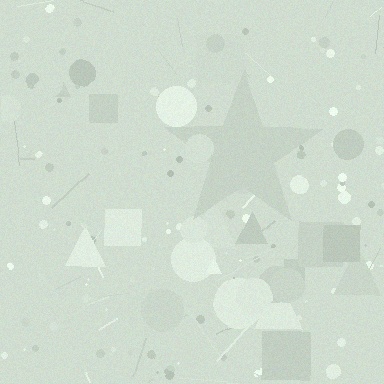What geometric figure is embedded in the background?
A star is embedded in the background.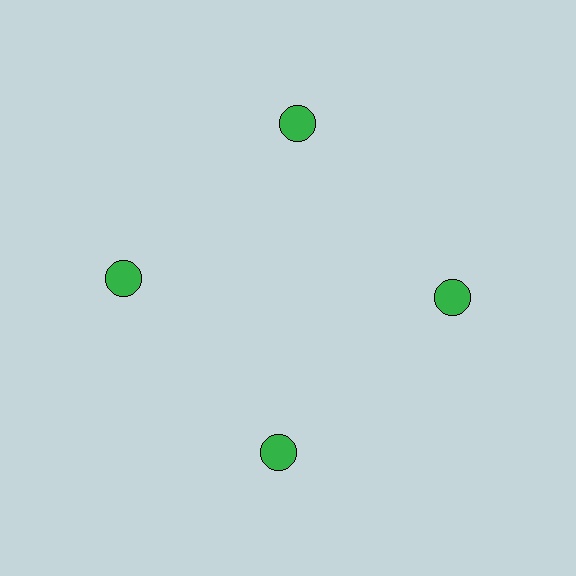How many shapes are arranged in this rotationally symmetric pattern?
There are 4 shapes, arranged in 4 groups of 1.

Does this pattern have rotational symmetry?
Yes, this pattern has 4-fold rotational symmetry. It looks the same after rotating 90 degrees around the center.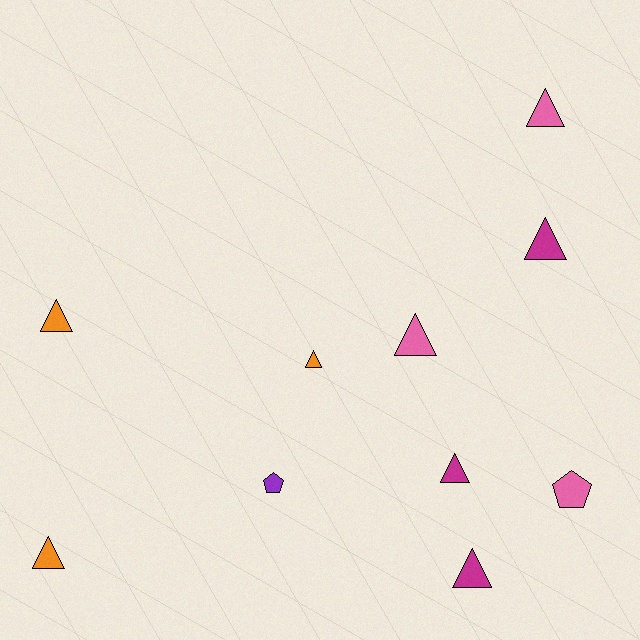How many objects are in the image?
There are 10 objects.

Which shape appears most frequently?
Triangle, with 8 objects.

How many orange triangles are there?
There are 3 orange triangles.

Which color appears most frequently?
Orange, with 3 objects.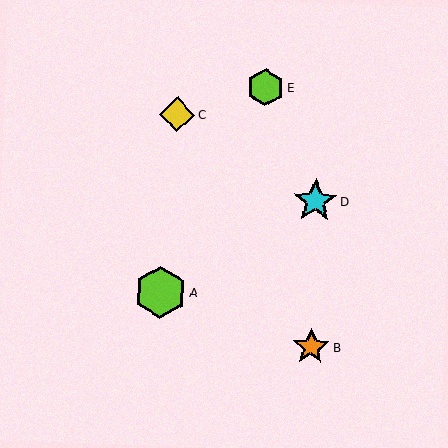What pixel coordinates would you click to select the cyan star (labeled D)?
Click at (315, 201) to select the cyan star D.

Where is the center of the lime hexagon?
The center of the lime hexagon is at (160, 292).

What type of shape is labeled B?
Shape B is an orange star.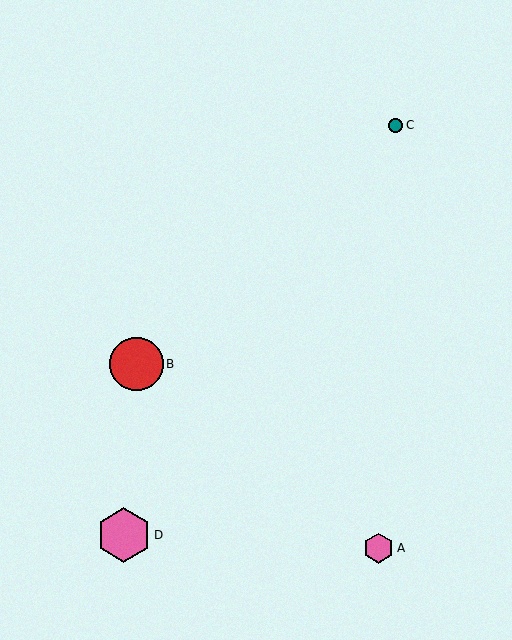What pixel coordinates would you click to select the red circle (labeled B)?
Click at (136, 364) to select the red circle B.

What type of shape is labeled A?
Shape A is a pink hexagon.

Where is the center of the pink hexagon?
The center of the pink hexagon is at (124, 535).